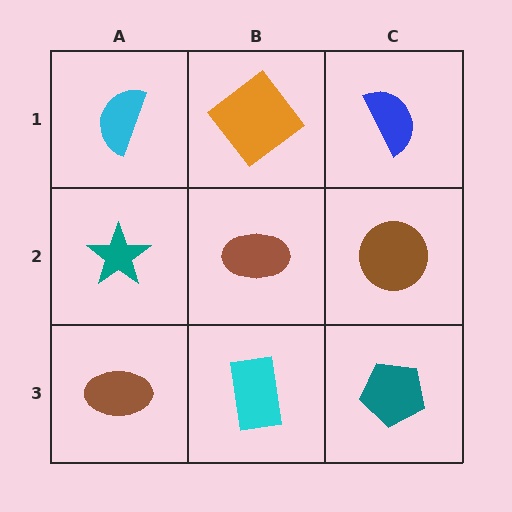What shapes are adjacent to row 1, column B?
A brown ellipse (row 2, column B), a cyan semicircle (row 1, column A), a blue semicircle (row 1, column C).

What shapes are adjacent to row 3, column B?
A brown ellipse (row 2, column B), a brown ellipse (row 3, column A), a teal pentagon (row 3, column C).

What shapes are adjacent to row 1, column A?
A teal star (row 2, column A), an orange diamond (row 1, column B).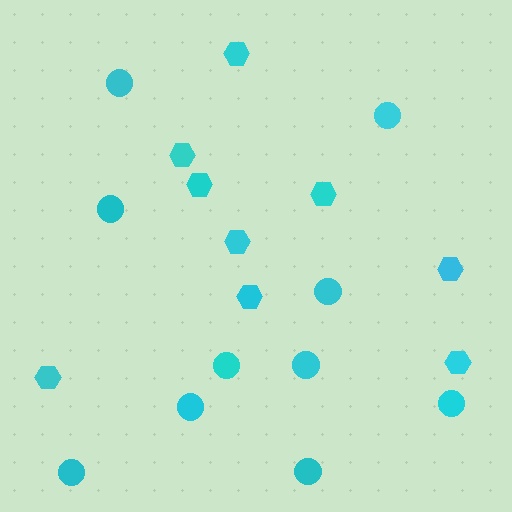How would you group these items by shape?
There are 2 groups: one group of hexagons (9) and one group of circles (10).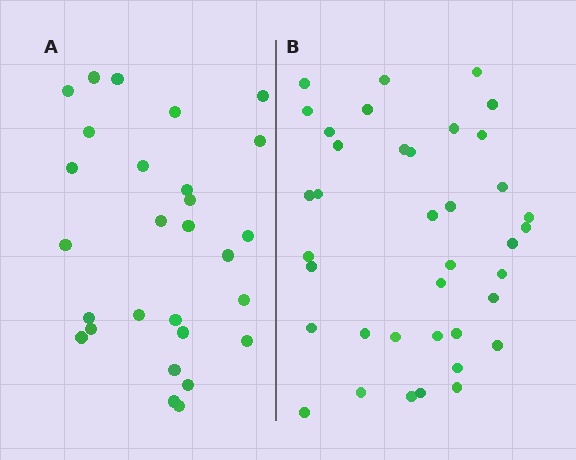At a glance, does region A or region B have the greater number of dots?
Region B (the right region) has more dots.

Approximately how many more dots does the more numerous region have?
Region B has roughly 10 or so more dots than region A.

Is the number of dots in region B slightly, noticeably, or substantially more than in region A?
Region B has noticeably more, but not dramatically so. The ratio is roughly 1.4 to 1.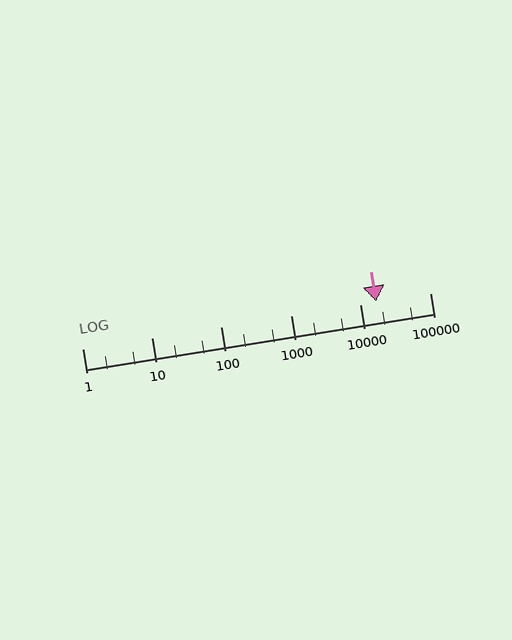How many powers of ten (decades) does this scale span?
The scale spans 5 decades, from 1 to 100000.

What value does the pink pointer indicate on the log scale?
The pointer indicates approximately 17000.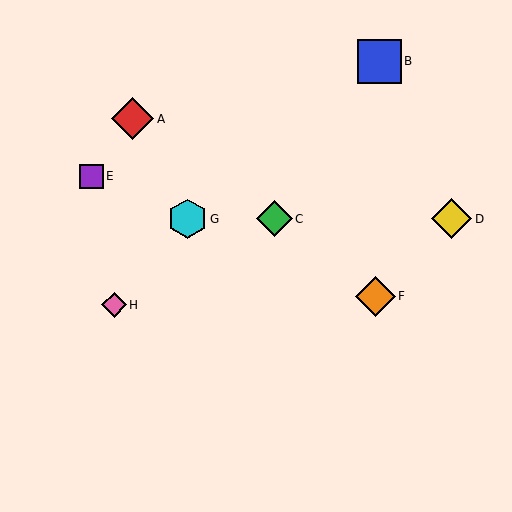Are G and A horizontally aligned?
No, G is at y≈219 and A is at y≈119.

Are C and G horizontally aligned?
Yes, both are at y≈219.